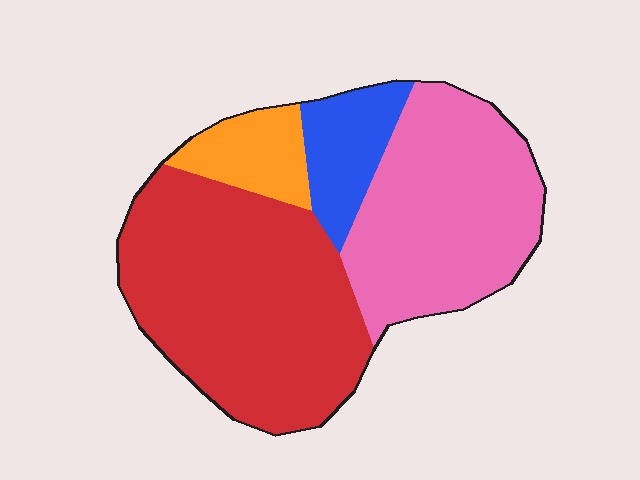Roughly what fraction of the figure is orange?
Orange covers 9% of the figure.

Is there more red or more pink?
Red.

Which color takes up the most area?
Red, at roughly 45%.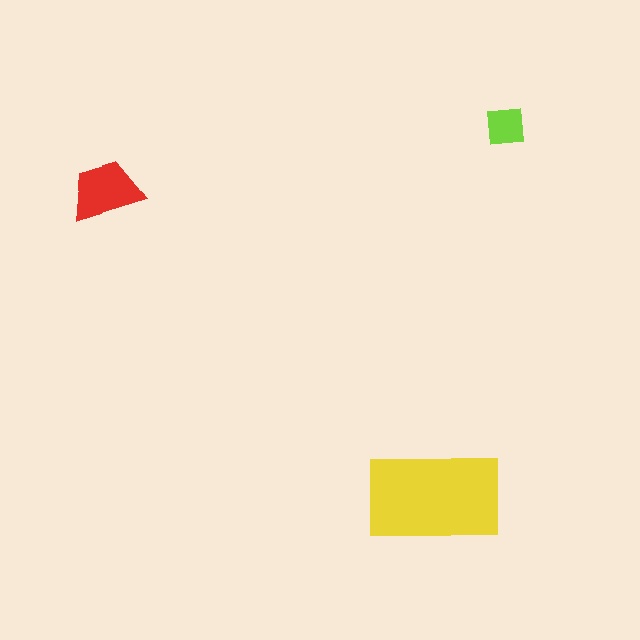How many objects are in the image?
There are 3 objects in the image.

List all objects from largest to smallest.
The yellow rectangle, the red trapezoid, the lime square.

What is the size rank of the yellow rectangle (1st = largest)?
1st.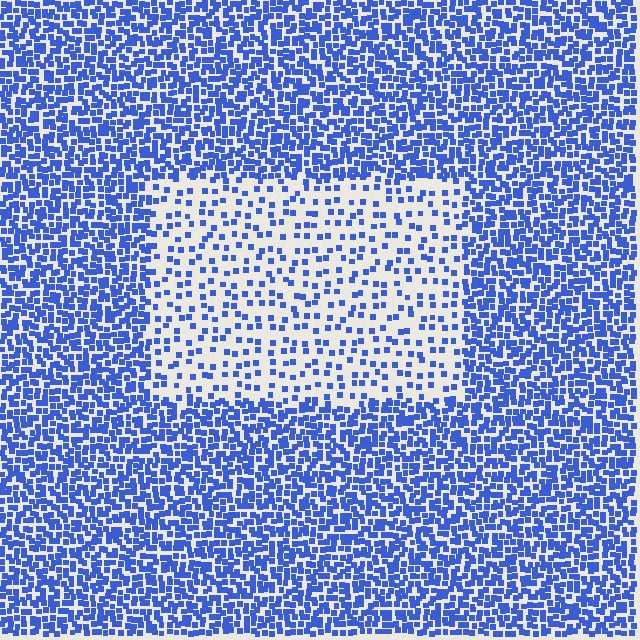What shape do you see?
I see a rectangle.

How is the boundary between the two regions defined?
The boundary is defined by a change in element density (approximately 2.8x ratio). All elements are the same color, size, and shape.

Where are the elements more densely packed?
The elements are more densely packed outside the rectangle boundary.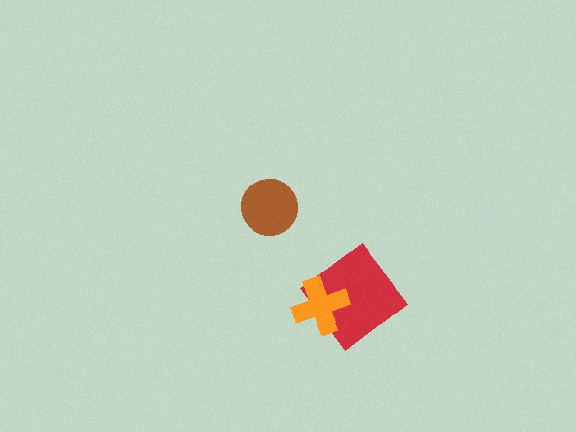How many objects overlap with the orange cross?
1 object overlaps with the orange cross.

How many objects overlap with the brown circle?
0 objects overlap with the brown circle.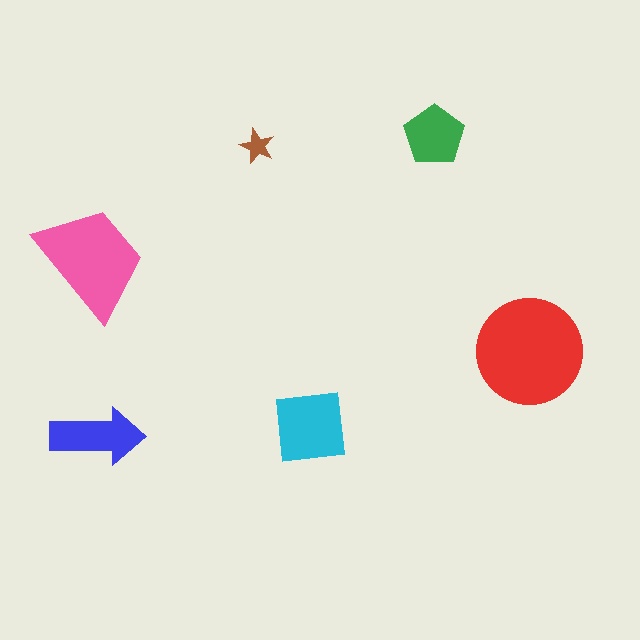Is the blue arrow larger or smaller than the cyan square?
Smaller.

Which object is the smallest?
The brown star.